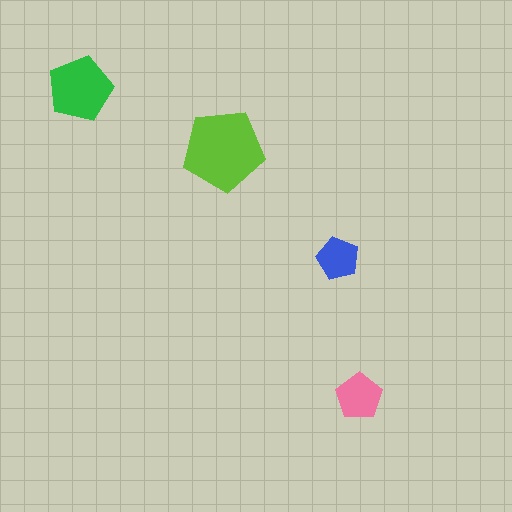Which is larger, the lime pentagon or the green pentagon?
The lime one.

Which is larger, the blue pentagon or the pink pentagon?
The pink one.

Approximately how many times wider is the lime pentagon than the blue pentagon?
About 2 times wider.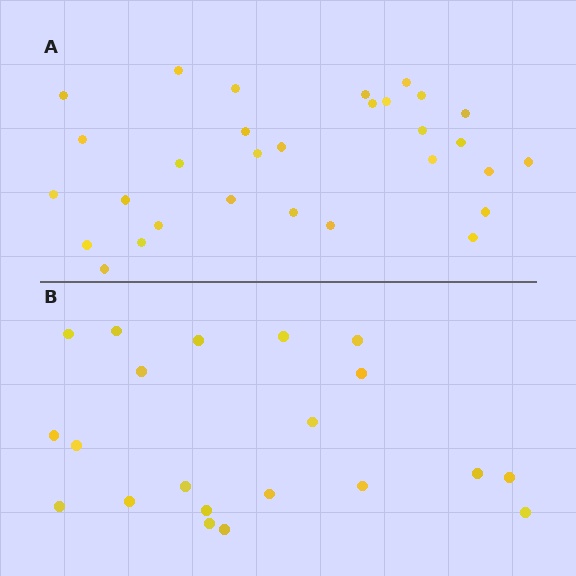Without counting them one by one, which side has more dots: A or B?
Region A (the top region) has more dots.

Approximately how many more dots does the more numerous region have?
Region A has roughly 8 or so more dots than region B.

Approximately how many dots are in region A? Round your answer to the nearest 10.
About 30 dots.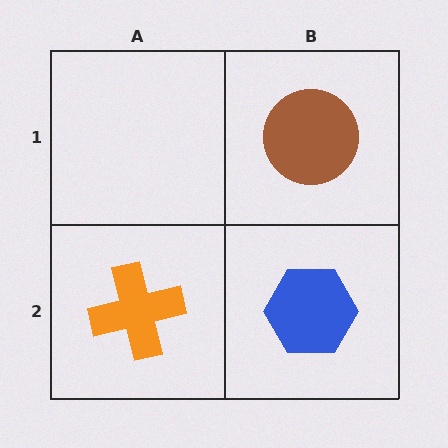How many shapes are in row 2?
2 shapes.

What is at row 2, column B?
A blue hexagon.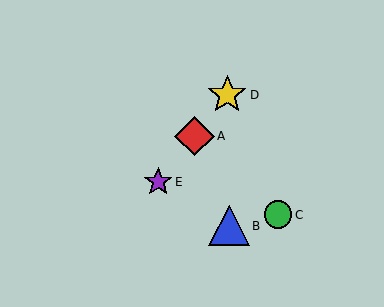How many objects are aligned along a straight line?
3 objects (A, D, E) are aligned along a straight line.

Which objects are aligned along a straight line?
Objects A, D, E are aligned along a straight line.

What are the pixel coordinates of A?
Object A is at (195, 136).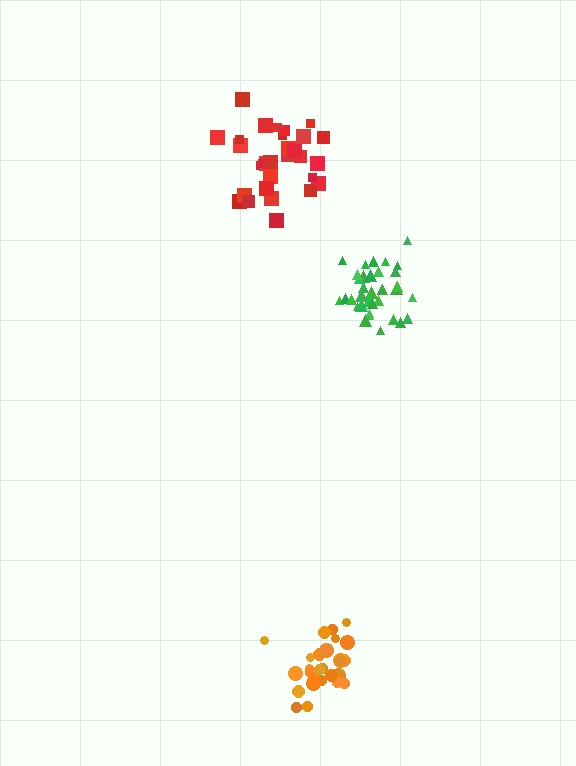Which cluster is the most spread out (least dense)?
Red.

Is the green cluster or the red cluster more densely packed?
Green.